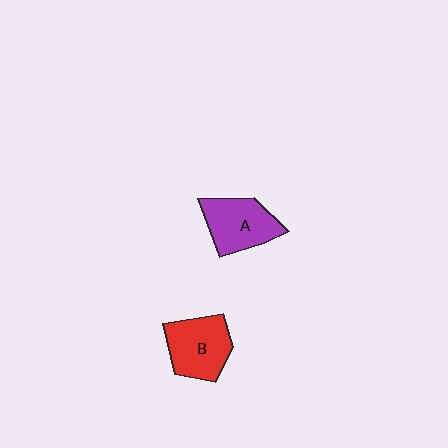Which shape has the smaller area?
Shape A (purple).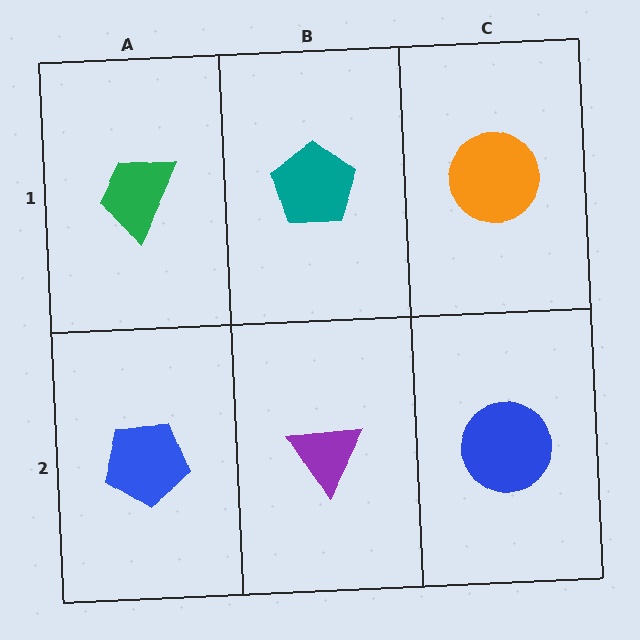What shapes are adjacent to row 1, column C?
A blue circle (row 2, column C), a teal pentagon (row 1, column B).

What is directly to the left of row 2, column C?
A purple triangle.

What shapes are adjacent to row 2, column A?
A green trapezoid (row 1, column A), a purple triangle (row 2, column B).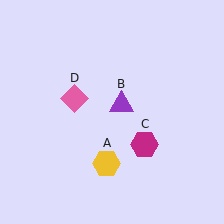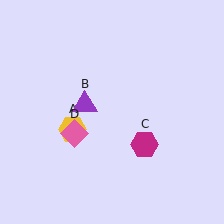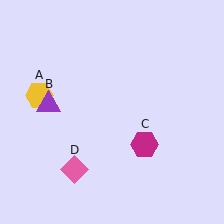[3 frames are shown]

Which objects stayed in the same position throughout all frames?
Magenta hexagon (object C) remained stationary.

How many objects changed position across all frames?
3 objects changed position: yellow hexagon (object A), purple triangle (object B), pink diamond (object D).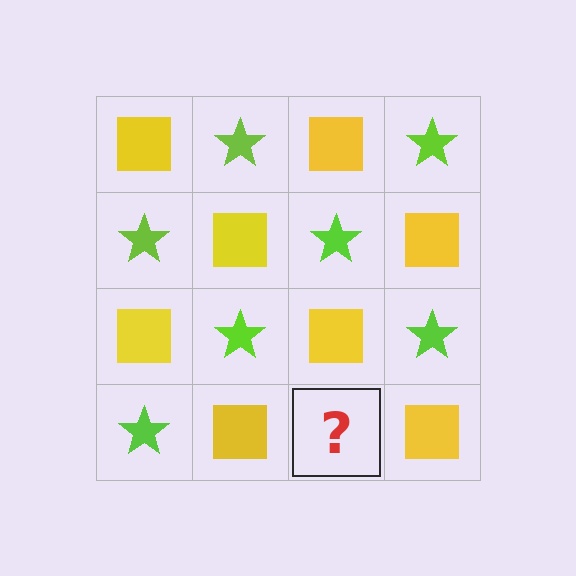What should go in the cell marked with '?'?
The missing cell should contain a lime star.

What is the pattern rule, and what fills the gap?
The rule is that it alternates yellow square and lime star in a checkerboard pattern. The gap should be filled with a lime star.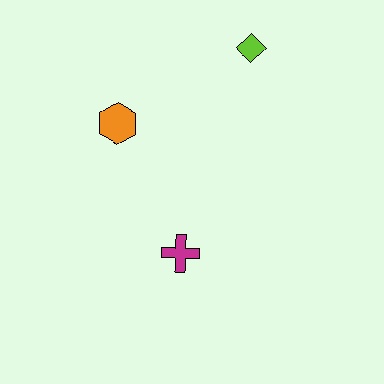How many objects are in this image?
There are 3 objects.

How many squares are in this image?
There are no squares.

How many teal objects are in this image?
There are no teal objects.